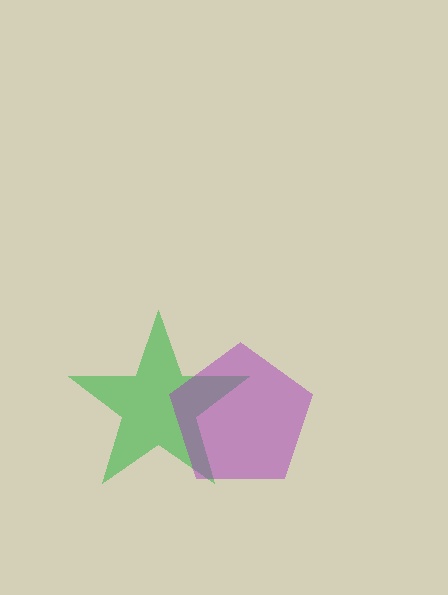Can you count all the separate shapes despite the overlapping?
Yes, there are 2 separate shapes.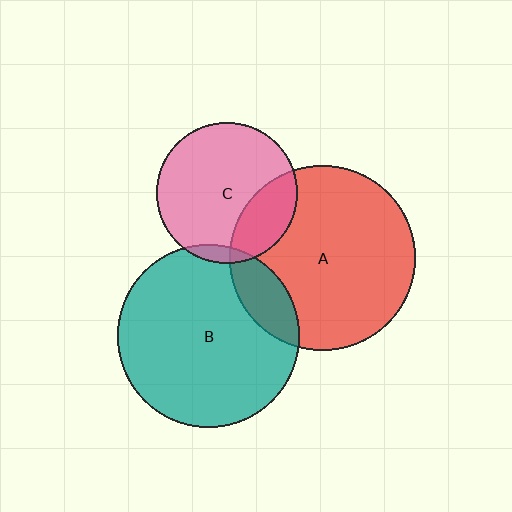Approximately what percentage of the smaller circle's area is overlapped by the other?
Approximately 25%.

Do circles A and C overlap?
Yes.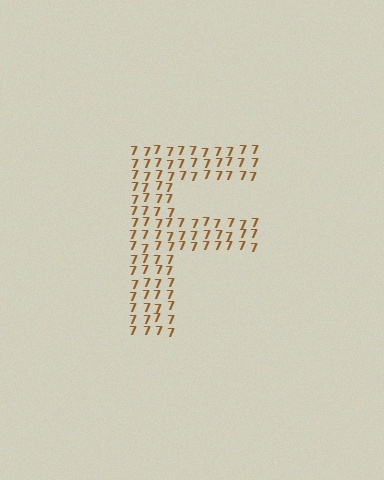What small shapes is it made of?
It is made of small digit 7's.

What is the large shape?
The large shape is the letter F.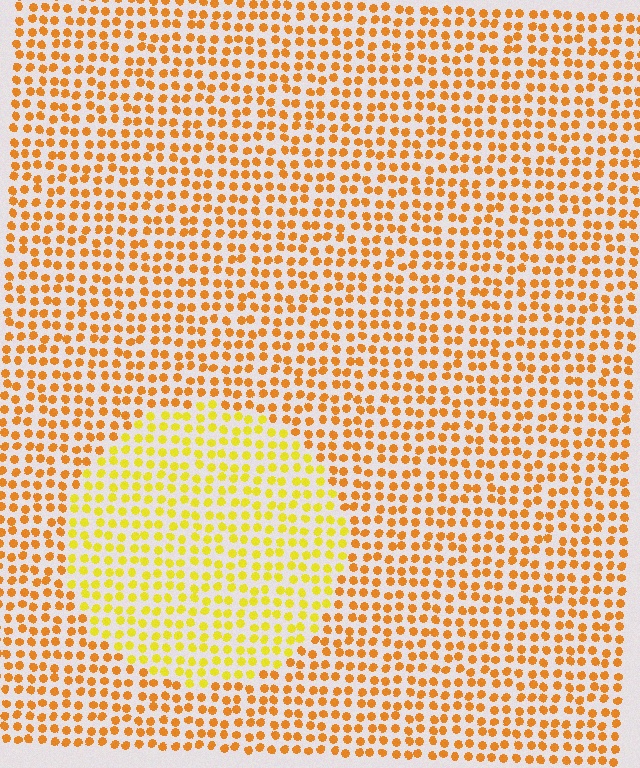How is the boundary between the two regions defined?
The boundary is defined purely by a slight shift in hue (about 29 degrees). Spacing, size, and orientation are identical on both sides.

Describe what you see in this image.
The image is filled with small orange elements in a uniform arrangement. A circle-shaped region is visible where the elements are tinted to a slightly different hue, forming a subtle color boundary.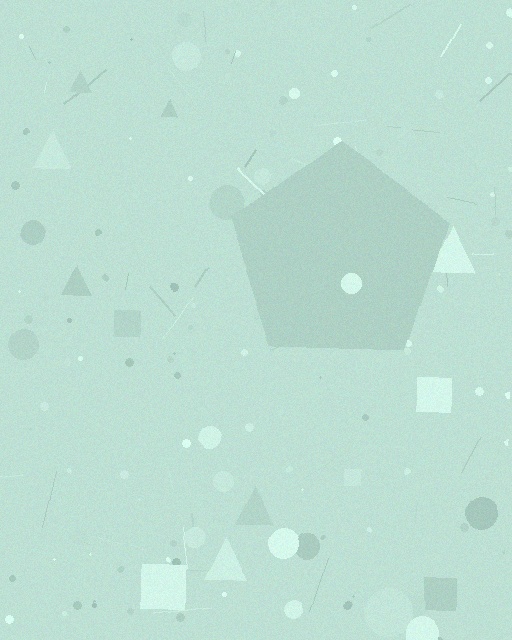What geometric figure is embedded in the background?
A pentagon is embedded in the background.